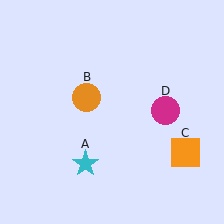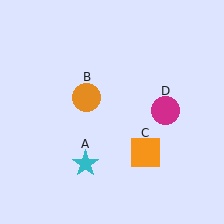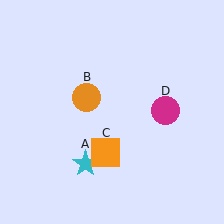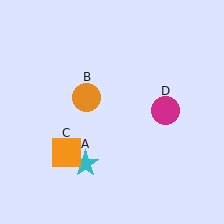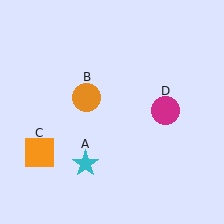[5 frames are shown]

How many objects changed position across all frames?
1 object changed position: orange square (object C).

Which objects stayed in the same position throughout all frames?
Cyan star (object A) and orange circle (object B) and magenta circle (object D) remained stationary.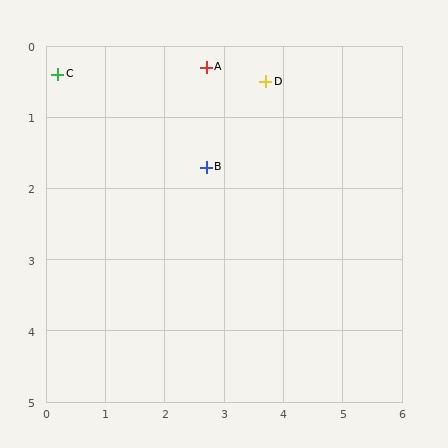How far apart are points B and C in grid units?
Points B and C are about 2.8 grid units apart.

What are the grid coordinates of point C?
Point C is at approximately (0.2, 0.4).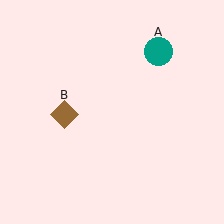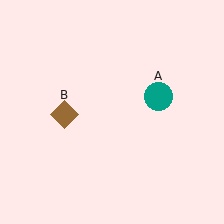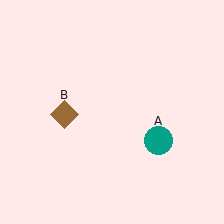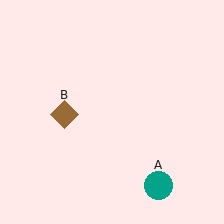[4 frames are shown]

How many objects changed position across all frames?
1 object changed position: teal circle (object A).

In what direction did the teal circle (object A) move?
The teal circle (object A) moved down.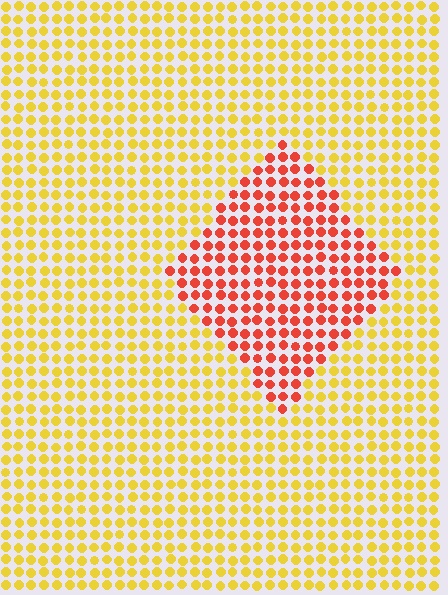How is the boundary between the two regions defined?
The boundary is defined purely by a slight shift in hue (about 48 degrees). Spacing, size, and orientation are identical on both sides.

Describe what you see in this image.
The image is filled with small yellow elements in a uniform arrangement. A diamond-shaped region is visible where the elements are tinted to a slightly different hue, forming a subtle color boundary.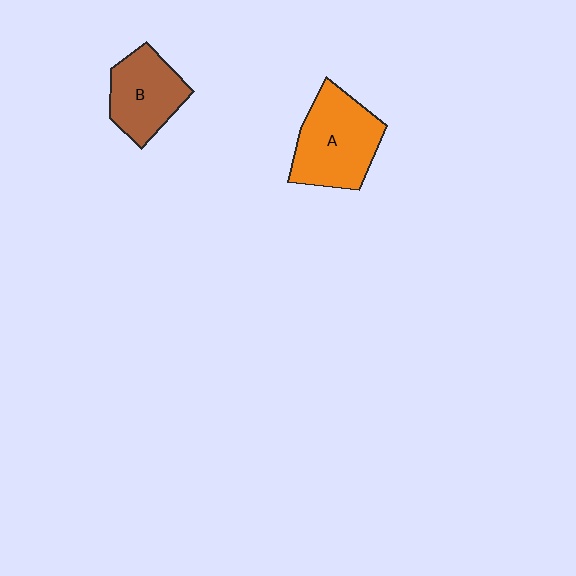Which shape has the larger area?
Shape A (orange).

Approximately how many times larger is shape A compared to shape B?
Approximately 1.3 times.